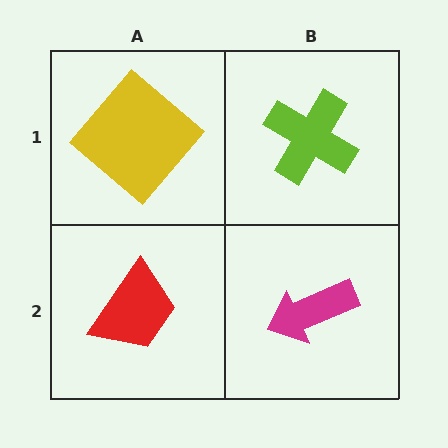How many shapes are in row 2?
2 shapes.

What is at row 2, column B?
A magenta arrow.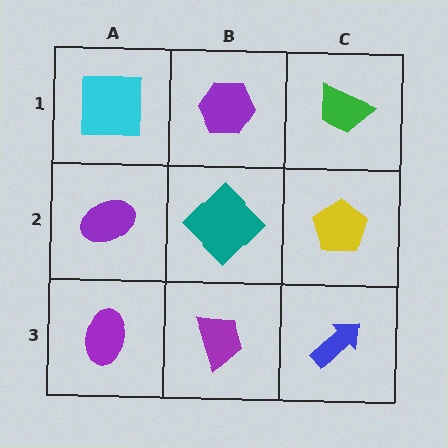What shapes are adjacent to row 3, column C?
A yellow pentagon (row 2, column C), a purple trapezoid (row 3, column B).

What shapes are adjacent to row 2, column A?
A cyan square (row 1, column A), a purple ellipse (row 3, column A), a teal diamond (row 2, column B).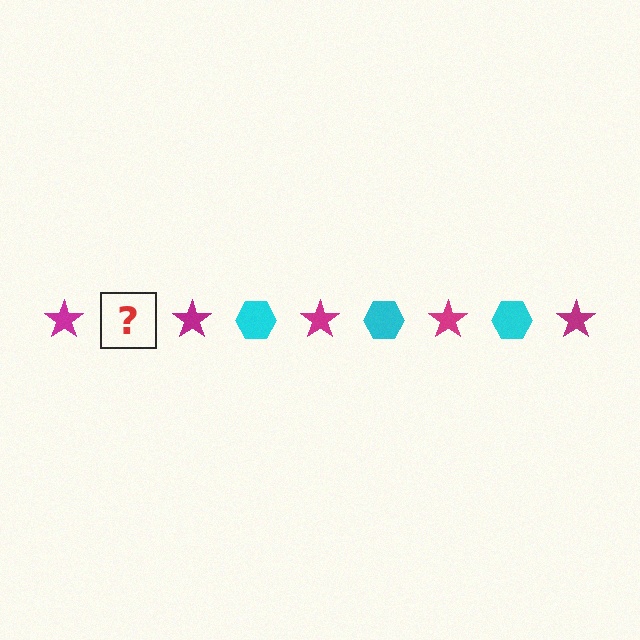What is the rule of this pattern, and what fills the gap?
The rule is that the pattern alternates between magenta star and cyan hexagon. The gap should be filled with a cyan hexagon.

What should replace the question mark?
The question mark should be replaced with a cyan hexagon.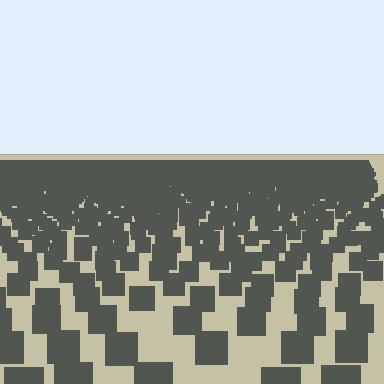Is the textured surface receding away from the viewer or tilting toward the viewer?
The surface is receding away from the viewer. Texture elements get smaller and denser toward the top.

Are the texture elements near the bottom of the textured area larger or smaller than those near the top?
Larger. Near the bottom, elements are closer to the viewer and appear at a bigger on-screen size.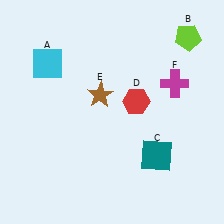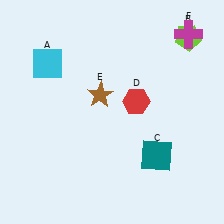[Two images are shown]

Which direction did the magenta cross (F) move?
The magenta cross (F) moved up.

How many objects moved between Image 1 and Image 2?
1 object moved between the two images.